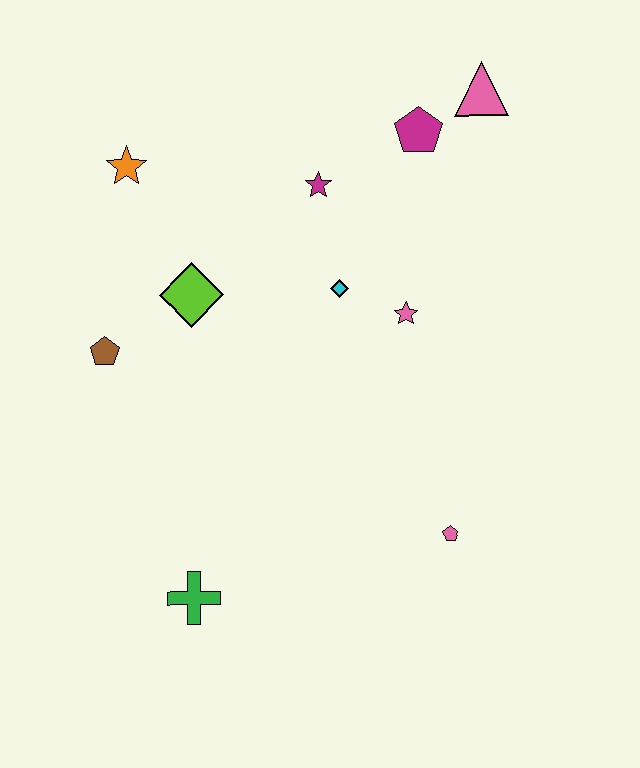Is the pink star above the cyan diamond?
No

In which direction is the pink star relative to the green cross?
The pink star is above the green cross.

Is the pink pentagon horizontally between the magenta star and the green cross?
No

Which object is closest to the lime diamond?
The brown pentagon is closest to the lime diamond.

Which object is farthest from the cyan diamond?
The green cross is farthest from the cyan diamond.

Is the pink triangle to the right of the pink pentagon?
Yes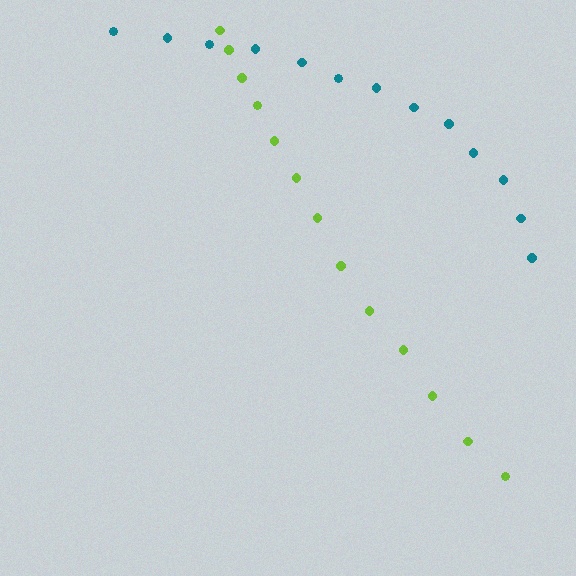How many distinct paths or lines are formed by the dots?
There are 2 distinct paths.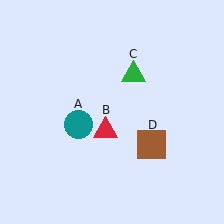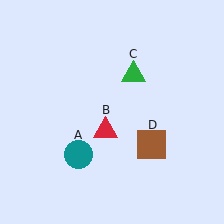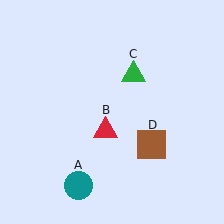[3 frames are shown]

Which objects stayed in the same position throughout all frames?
Red triangle (object B) and green triangle (object C) and brown square (object D) remained stationary.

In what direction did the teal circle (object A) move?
The teal circle (object A) moved down.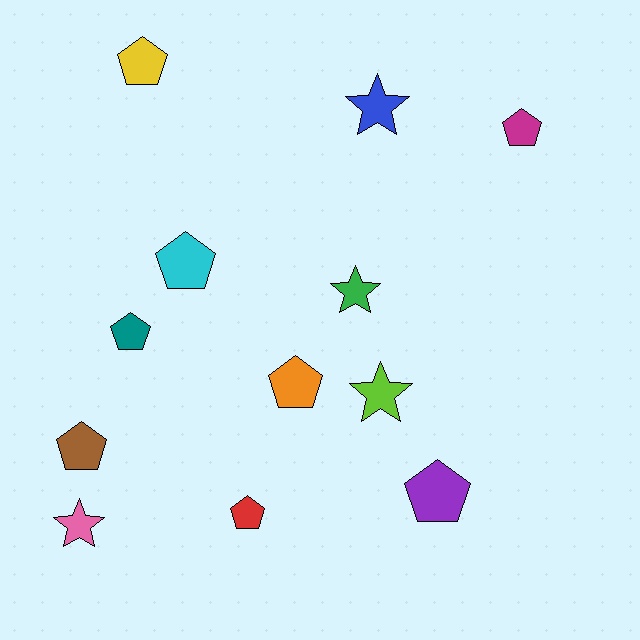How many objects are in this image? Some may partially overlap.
There are 12 objects.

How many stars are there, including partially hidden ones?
There are 4 stars.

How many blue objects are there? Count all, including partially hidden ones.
There is 1 blue object.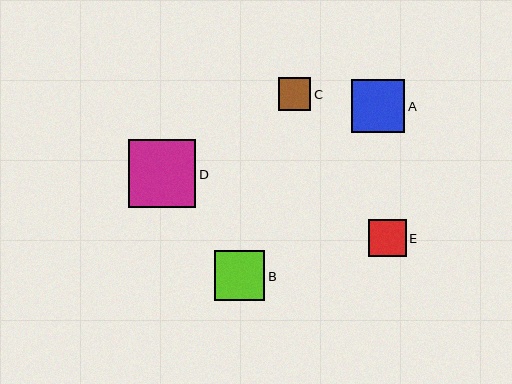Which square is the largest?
Square D is the largest with a size of approximately 67 pixels.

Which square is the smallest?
Square C is the smallest with a size of approximately 33 pixels.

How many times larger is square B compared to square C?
Square B is approximately 1.5 times the size of square C.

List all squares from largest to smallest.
From largest to smallest: D, A, B, E, C.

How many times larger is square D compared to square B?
Square D is approximately 1.3 times the size of square B.